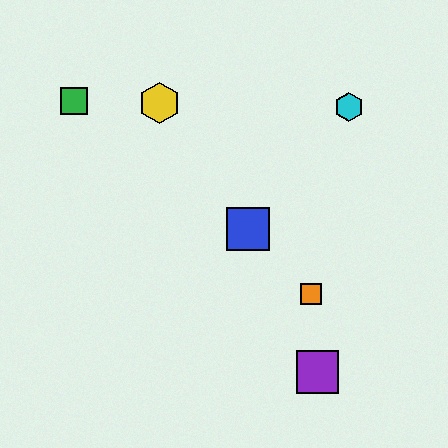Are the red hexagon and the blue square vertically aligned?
Yes, both are at x≈248.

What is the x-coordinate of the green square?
The green square is at x≈74.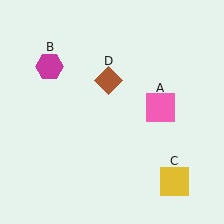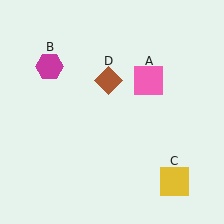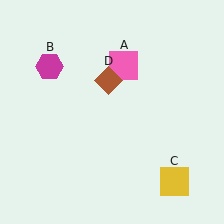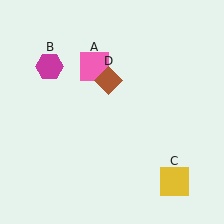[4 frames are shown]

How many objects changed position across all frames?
1 object changed position: pink square (object A).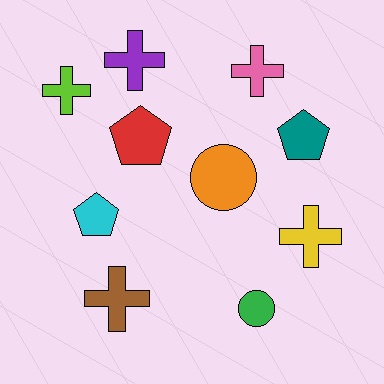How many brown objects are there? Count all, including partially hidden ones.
There is 1 brown object.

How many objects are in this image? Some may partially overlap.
There are 10 objects.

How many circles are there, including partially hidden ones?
There are 2 circles.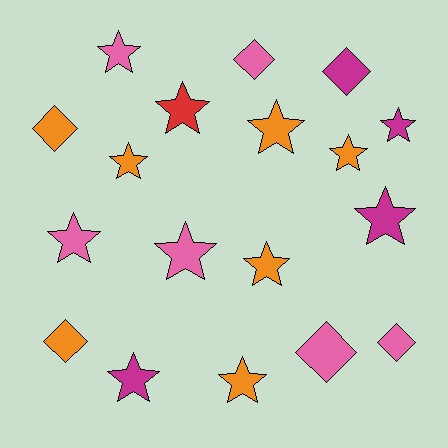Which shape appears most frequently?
Star, with 12 objects.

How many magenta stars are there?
There are 3 magenta stars.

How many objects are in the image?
There are 18 objects.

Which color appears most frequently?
Orange, with 7 objects.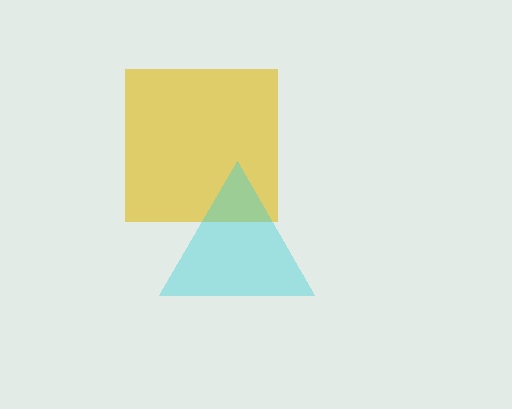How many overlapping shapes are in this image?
There are 2 overlapping shapes in the image.